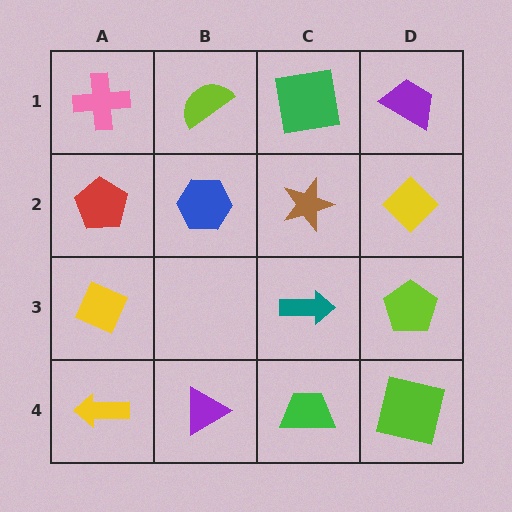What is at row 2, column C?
A brown star.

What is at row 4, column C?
A green trapezoid.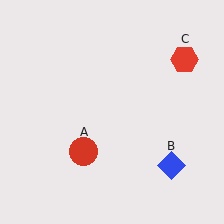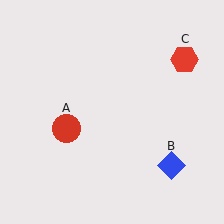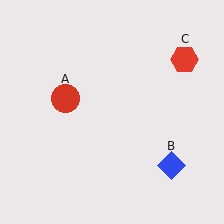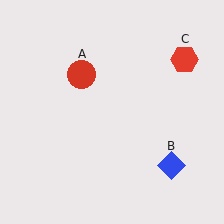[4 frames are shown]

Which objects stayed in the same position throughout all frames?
Blue diamond (object B) and red hexagon (object C) remained stationary.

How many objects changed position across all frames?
1 object changed position: red circle (object A).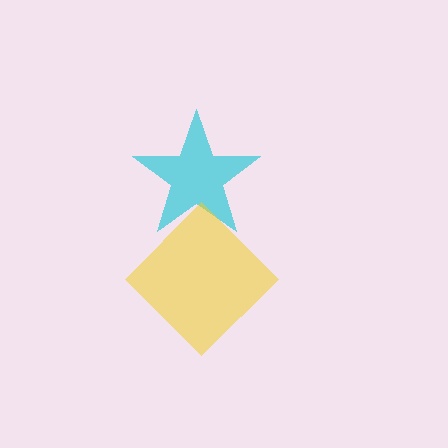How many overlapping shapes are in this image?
There are 2 overlapping shapes in the image.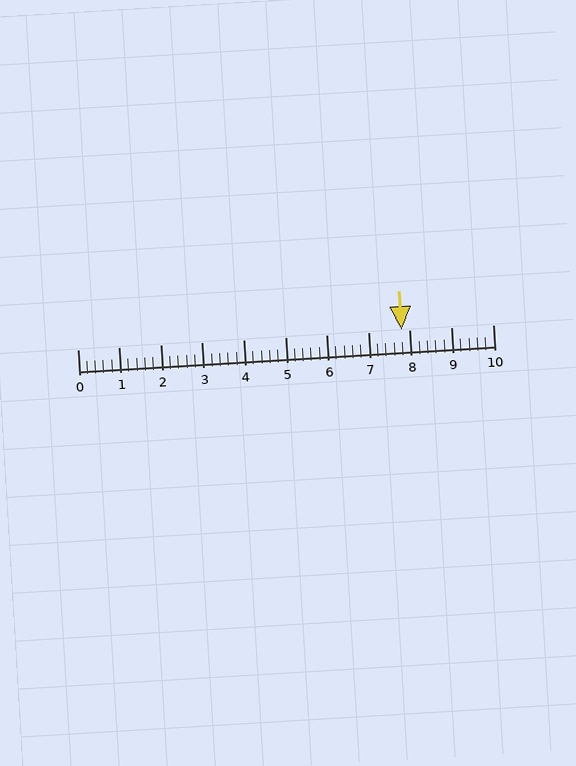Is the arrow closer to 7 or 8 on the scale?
The arrow is closer to 8.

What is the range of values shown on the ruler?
The ruler shows values from 0 to 10.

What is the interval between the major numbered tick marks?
The major tick marks are spaced 1 units apart.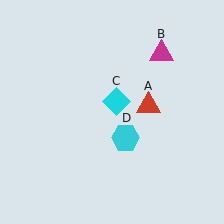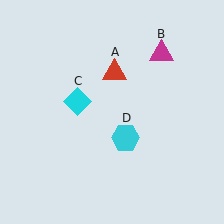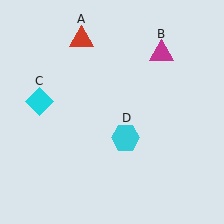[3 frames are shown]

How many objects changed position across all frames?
2 objects changed position: red triangle (object A), cyan diamond (object C).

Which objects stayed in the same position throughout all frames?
Magenta triangle (object B) and cyan hexagon (object D) remained stationary.